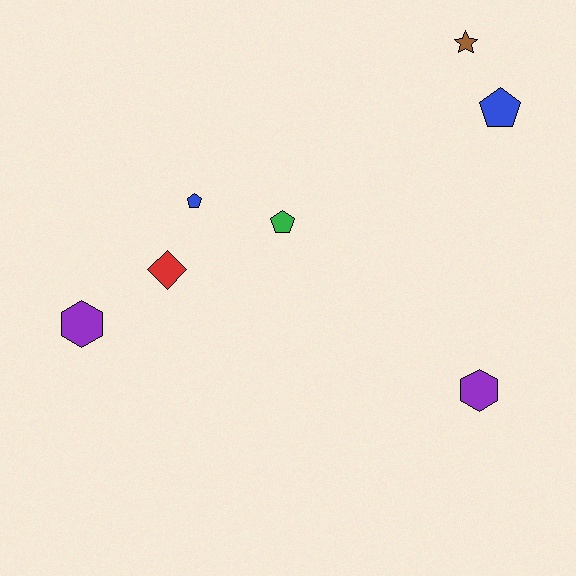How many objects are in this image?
There are 7 objects.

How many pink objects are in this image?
There are no pink objects.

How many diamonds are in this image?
There is 1 diamond.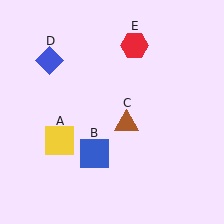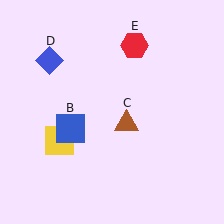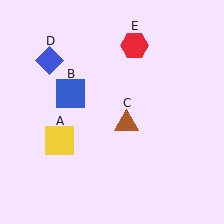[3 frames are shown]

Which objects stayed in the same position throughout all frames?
Yellow square (object A) and brown triangle (object C) and blue diamond (object D) and red hexagon (object E) remained stationary.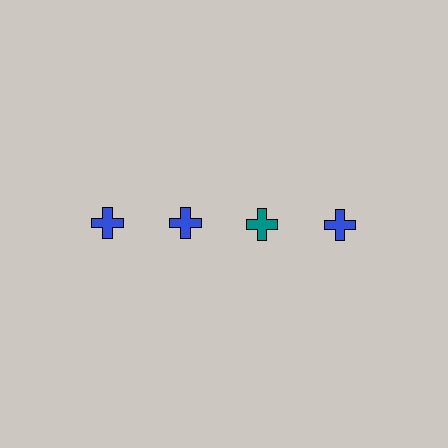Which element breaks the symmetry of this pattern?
The teal cross in the top row, center column breaks the symmetry. All other shapes are blue crosses.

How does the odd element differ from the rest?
It has a different color: teal instead of blue.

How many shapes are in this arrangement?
There are 4 shapes arranged in a grid pattern.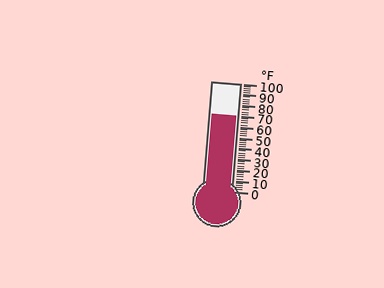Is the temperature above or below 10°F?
The temperature is above 10°F.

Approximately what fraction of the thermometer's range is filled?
The thermometer is filled to approximately 70% of its range.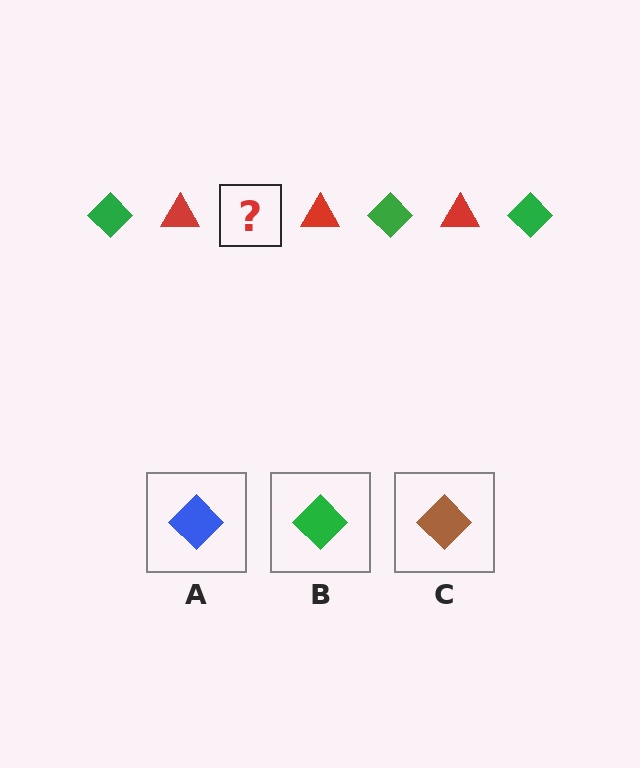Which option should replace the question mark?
Option B.